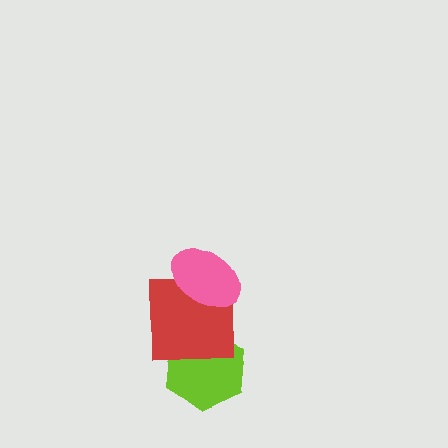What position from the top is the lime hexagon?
The lime hexagon is 3rd from the top.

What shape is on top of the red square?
The pink ellipse is on top of the red square.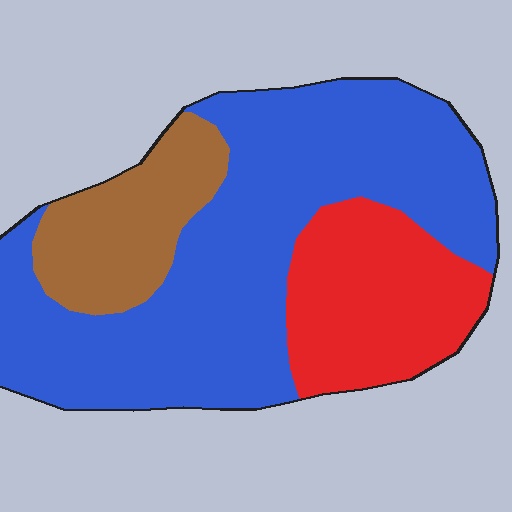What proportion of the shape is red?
Red takes up less than a quarter of the shape.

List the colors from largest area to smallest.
From largest to smallest: blue, red, brown.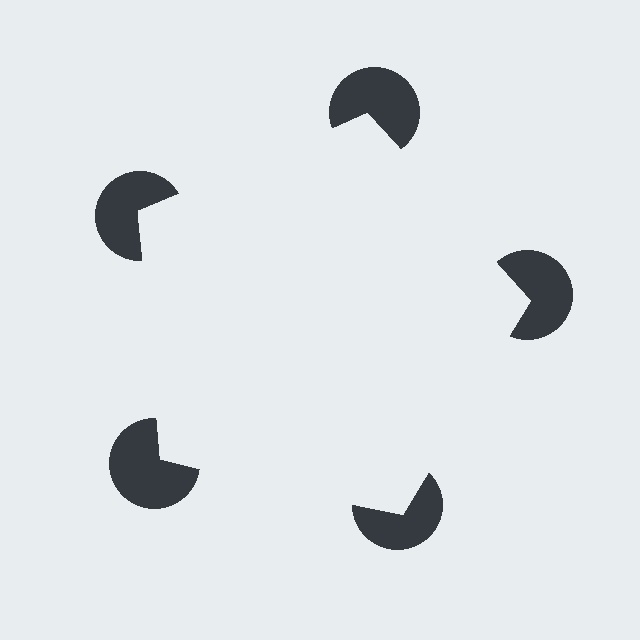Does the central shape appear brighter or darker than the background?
It typically appears slightly brighter than the background, even though no actual brightness change is drawn.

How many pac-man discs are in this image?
There are 5 — one at each vertex of the illusory pentagon.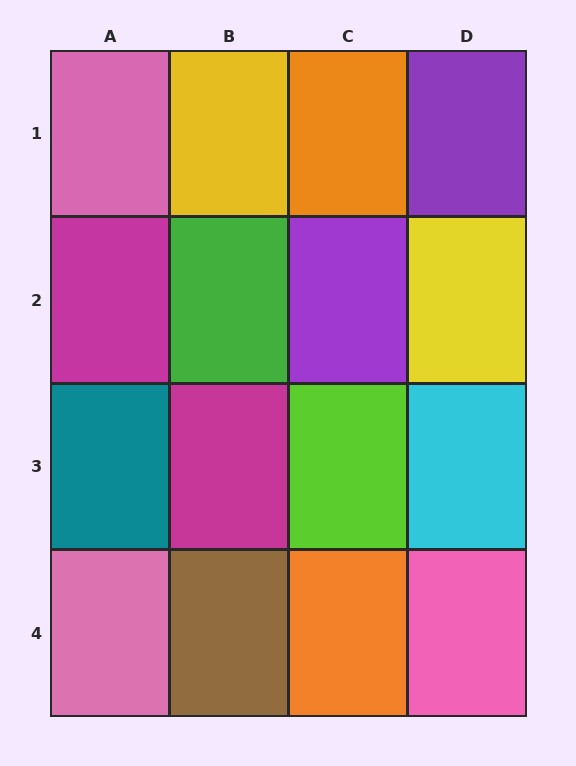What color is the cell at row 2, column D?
Yellow.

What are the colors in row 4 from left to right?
Pink, brown, orange, pink.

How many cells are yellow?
2 cells are yellow.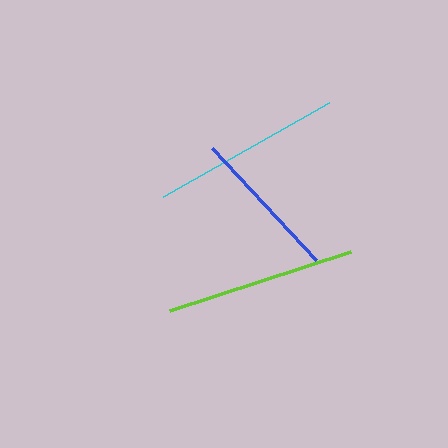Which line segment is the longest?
The lime line is the longest at approximately 190 pixels.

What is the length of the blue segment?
The blue segment is approximately 153 pixels long.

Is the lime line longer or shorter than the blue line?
The lime line is longer than the blue line.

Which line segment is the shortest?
The blue line is the shortest at approximately 153 pixels.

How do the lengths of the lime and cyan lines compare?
The lime and cyan lines are approximately the same length.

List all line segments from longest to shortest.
From longest to shortest: lime, cyan, blue.